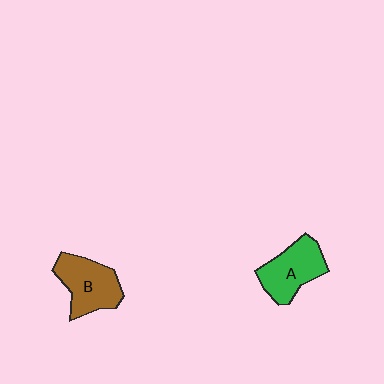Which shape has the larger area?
Shape B (brown).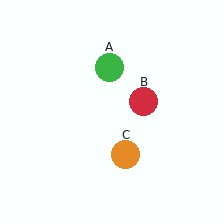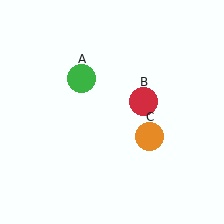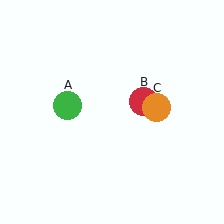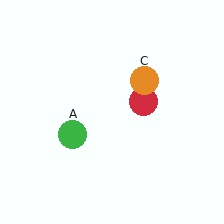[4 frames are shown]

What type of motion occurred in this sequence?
The green circle (object A), orange circle (object C) rotated counterclockwise around the center of the scene.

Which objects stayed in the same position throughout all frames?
Red circle (object B) remained stationary.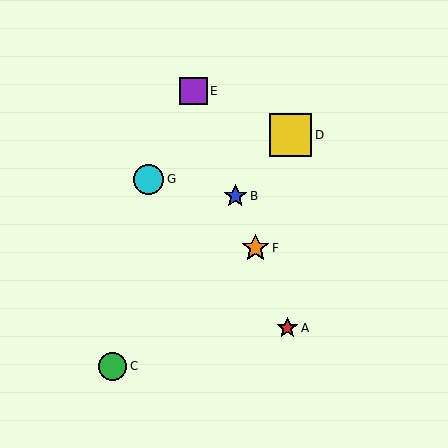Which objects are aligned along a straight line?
Objects A, B, E, F are aligned along a straight line.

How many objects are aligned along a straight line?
4 objects (A, B, E, F) are aligned along a straight line.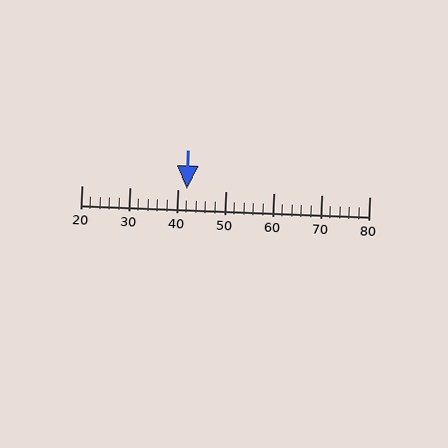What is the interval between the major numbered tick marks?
The major tick marks are spaced 10 units apart.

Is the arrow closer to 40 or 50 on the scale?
The arrow is closer to 40.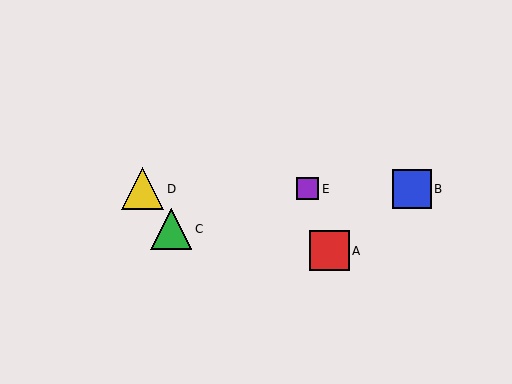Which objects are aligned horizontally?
Objects B, D, E are aligned horizontally.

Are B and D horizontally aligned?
Yes, both are at y≈189.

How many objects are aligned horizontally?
3 objects (B, D, E) are aligned horizontally.